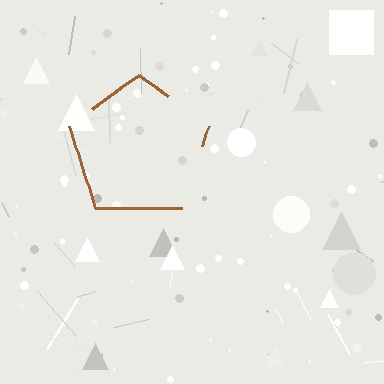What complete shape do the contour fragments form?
The contour fragments form a pentagon.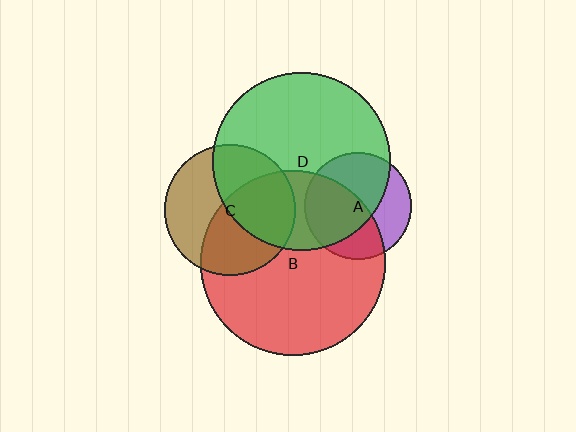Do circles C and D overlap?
Yes.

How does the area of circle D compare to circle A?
Approximately 2.8 times.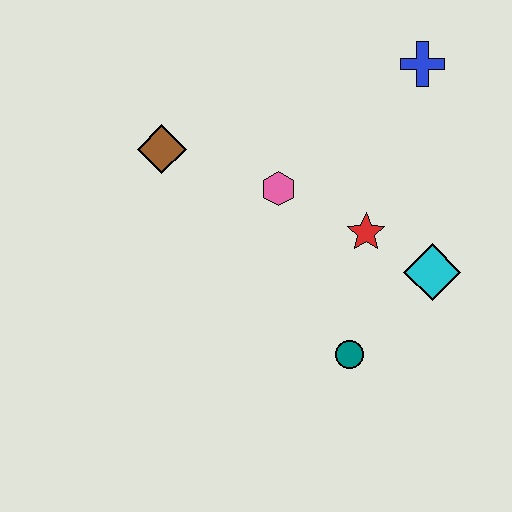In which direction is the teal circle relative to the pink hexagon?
The teal circle is below the pink hexagon.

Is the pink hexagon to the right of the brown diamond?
Yes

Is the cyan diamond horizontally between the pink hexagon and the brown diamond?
No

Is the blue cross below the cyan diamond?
No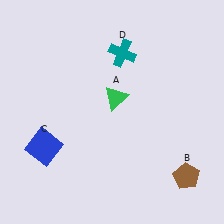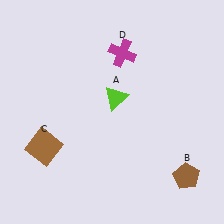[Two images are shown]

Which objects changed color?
A changed from green to lime. C changed from blue to brown. D changed from teal to magenta.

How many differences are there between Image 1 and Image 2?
There are 3 differences between the two images.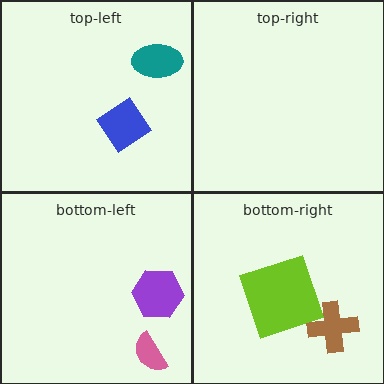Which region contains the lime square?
The bottom-right region.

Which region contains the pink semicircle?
The bottom-left region.